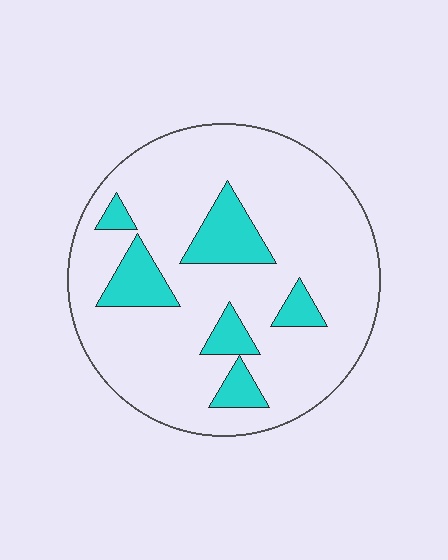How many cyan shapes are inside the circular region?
6.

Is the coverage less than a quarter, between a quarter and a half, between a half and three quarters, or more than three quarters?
Less than a quarter.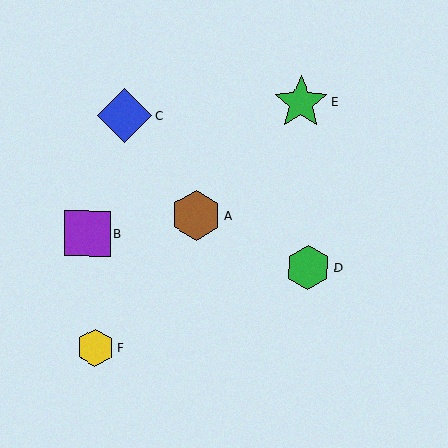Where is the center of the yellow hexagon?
The center of the yellow hexagon is at (96, 348).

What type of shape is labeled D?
Shape D is a green hexagon.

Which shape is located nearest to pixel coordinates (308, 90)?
The green star (labeled E) at (301, 102) is nearest to that location.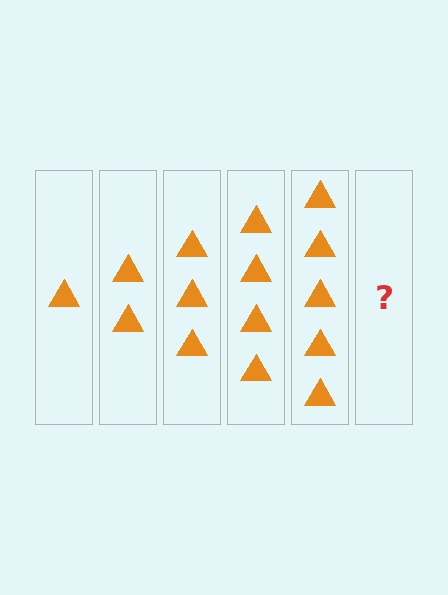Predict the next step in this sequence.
The next step is 6 triangles.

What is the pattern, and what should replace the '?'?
The pattern is that each step adds one more triangle. The '?' should be 6 triangles.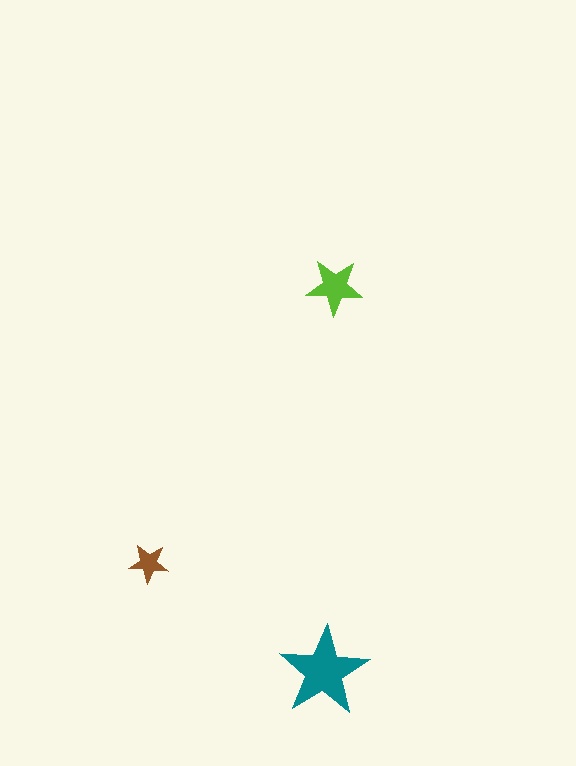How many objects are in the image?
There are 3 objects in the image.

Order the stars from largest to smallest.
the teal one, the lime one, the brown one.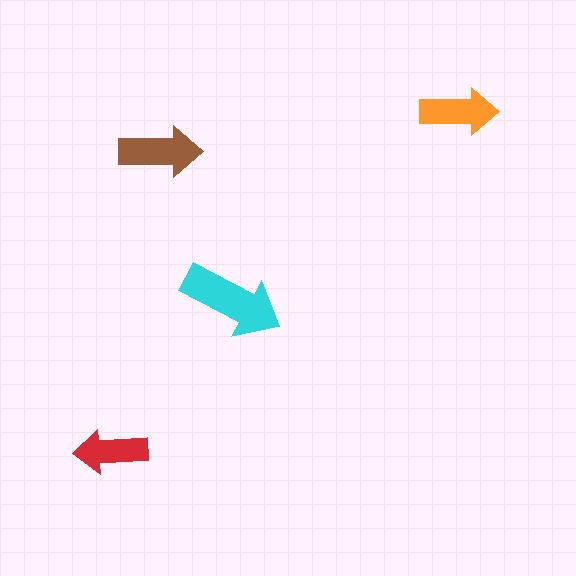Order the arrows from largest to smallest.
the cyan one, the brown one, the orange one, the red one.